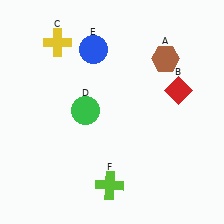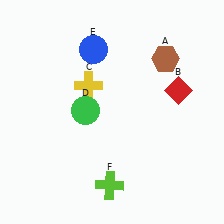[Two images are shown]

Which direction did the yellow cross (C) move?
The yellow cross (C) moved down.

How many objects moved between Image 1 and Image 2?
1 object moved between the two images.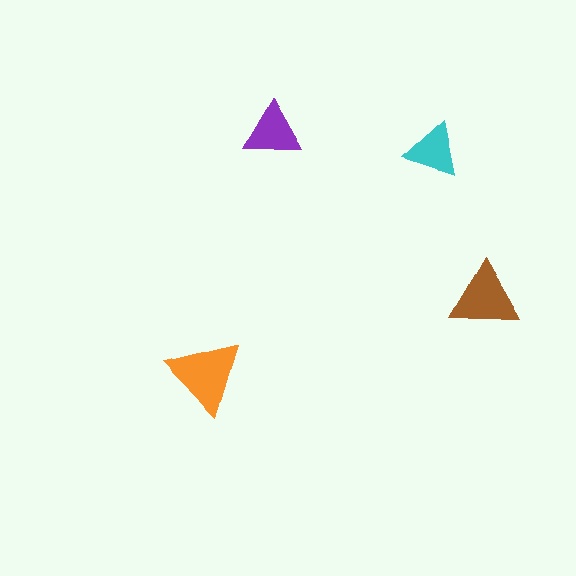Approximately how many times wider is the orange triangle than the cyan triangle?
About 1.5 times wider.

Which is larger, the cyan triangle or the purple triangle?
The purple one.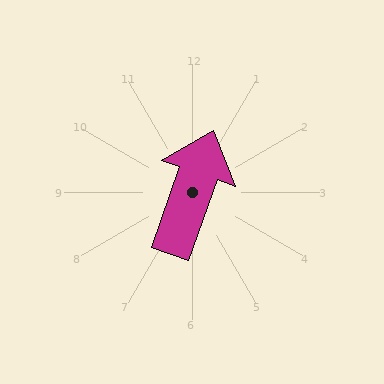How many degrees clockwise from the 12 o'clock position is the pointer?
Approximately 19 degrees.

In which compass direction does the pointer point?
North.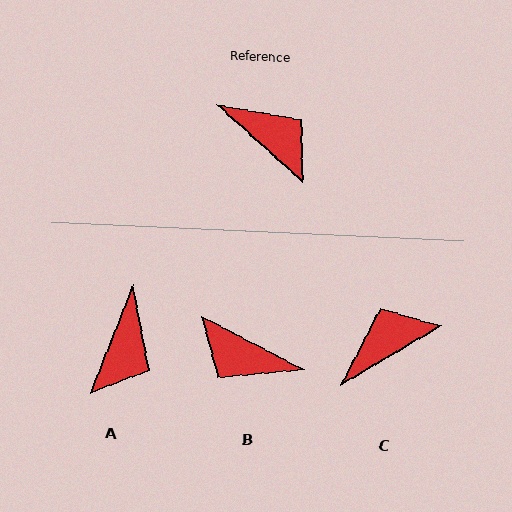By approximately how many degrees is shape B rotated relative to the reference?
Approximately 166 degrees clockwise.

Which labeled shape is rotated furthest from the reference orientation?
B, about 166 degrees away.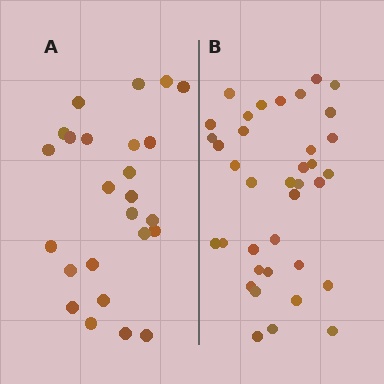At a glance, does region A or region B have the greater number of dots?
Region B (the right region) has more dots.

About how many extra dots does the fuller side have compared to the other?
Region B has roughly 12 or so more dots than region A.